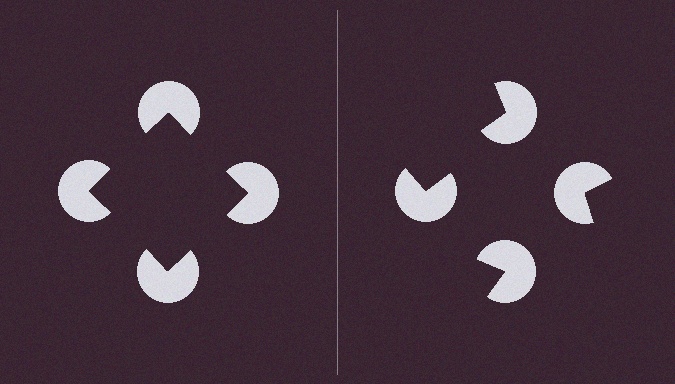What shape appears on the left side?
An illusory square.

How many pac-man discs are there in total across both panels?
8 — 4 on each side.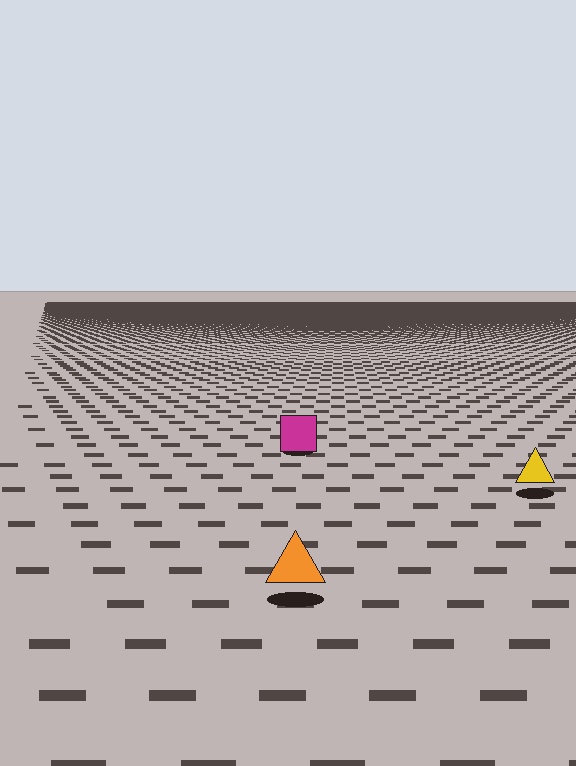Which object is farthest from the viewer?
The magenta square is farthest from the viewer. It appears smaller and the ground texture around it is denser.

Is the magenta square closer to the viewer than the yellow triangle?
No. The yellow triangle is closer — you can tell from the texture gradient: the ground texture is coarser near it.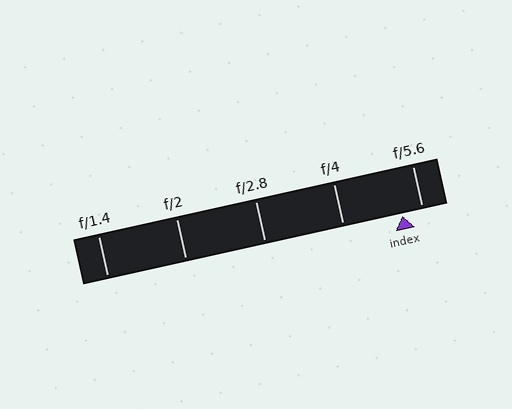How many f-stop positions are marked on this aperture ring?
There are 5 f-stop positions marked.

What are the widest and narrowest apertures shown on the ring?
The widest aperture shown is f/1.4 and the narrowest is f/5.6.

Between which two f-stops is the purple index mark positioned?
The index mark is between f/4 and f/5.6.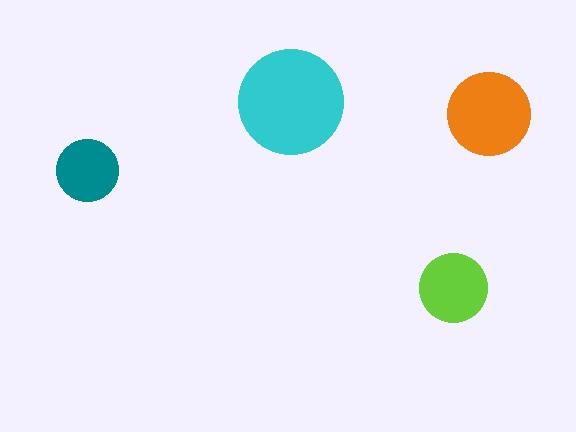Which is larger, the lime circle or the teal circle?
The lime one.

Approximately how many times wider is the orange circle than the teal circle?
About 1.5 times wider.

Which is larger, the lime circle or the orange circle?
The orange one.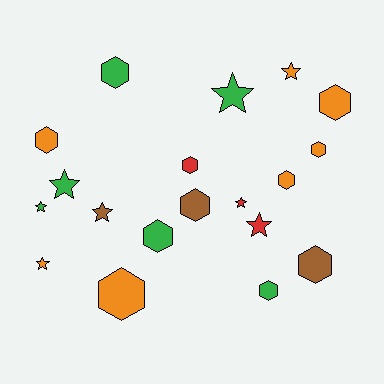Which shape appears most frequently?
Hexagon, with 11 objects.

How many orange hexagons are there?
There are 5 orange hexagons.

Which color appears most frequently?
Orange, with 7 objects.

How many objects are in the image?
There are 19 objects.